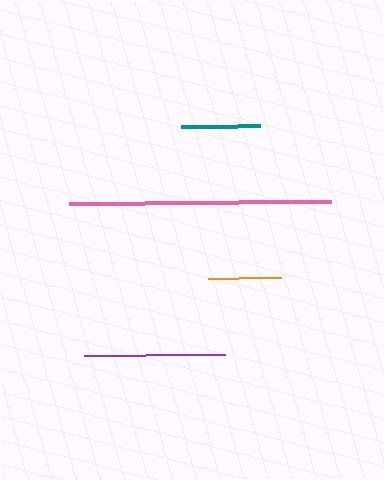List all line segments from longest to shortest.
From longest to shortest: pink, purple, teal, orange.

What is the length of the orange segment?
The orange segment is approximately 72 pixels long.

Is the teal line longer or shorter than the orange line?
The teal line is longer than the orange line.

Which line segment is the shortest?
The orange line is the shortest at approximately 72 pixels.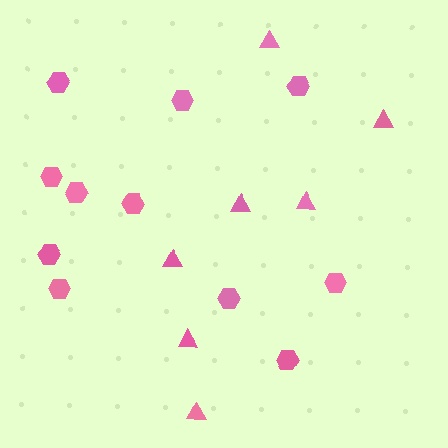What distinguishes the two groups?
There are 2 groups: one group of hexagons (11) and one group of triangles (7).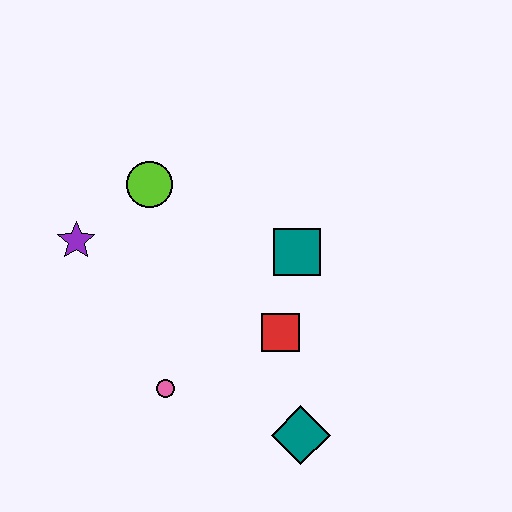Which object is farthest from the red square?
The purple star is farthest from the red square.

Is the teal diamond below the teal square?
Yes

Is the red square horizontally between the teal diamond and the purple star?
Yes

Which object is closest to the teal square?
The red square is closest to the teal square.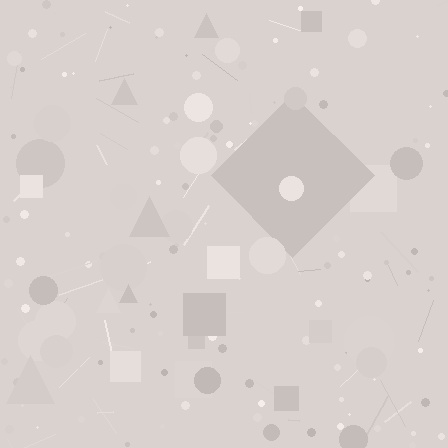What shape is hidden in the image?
A diamond is hidden in the image.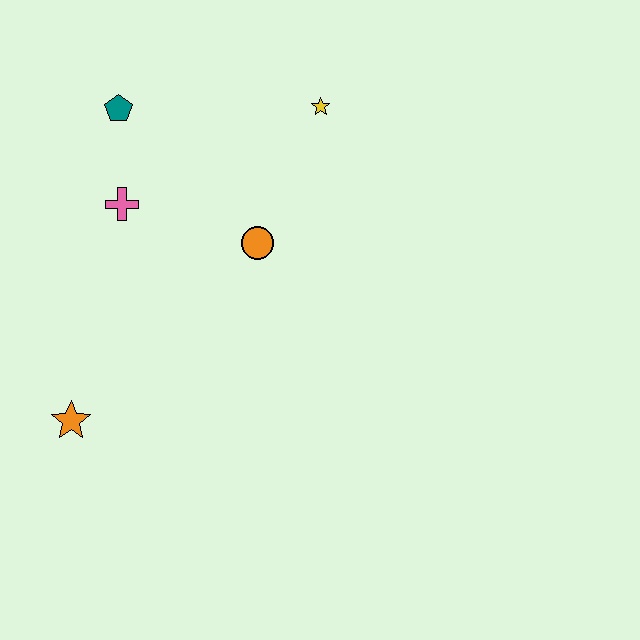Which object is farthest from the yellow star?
The orange star is farthest from the yellow star.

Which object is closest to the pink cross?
The teal pentagon is closest to the pink cross.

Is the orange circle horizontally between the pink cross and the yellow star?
Yes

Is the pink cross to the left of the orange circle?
Yes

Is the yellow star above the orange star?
Yes